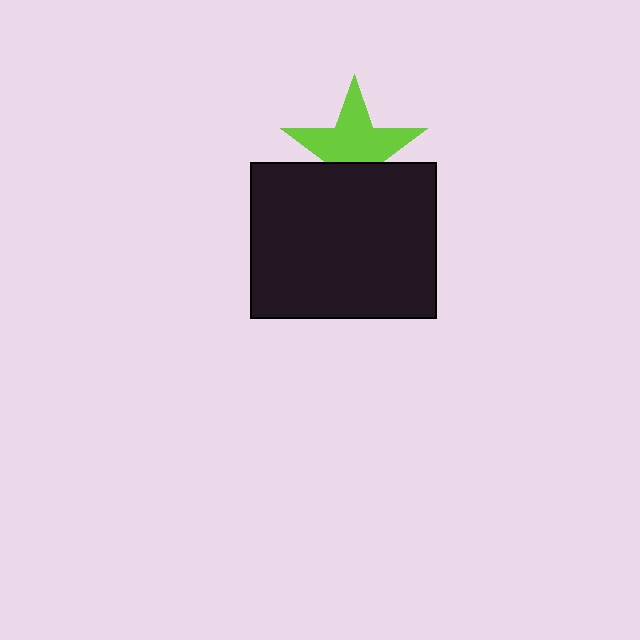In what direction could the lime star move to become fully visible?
The lime star could move up. That would shift it out from behind the black rectangle entirely.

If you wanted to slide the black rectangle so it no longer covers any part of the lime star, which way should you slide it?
Slide it down — that is the most direct way to separate the two shapes.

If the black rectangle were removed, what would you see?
You would see the complete lime star.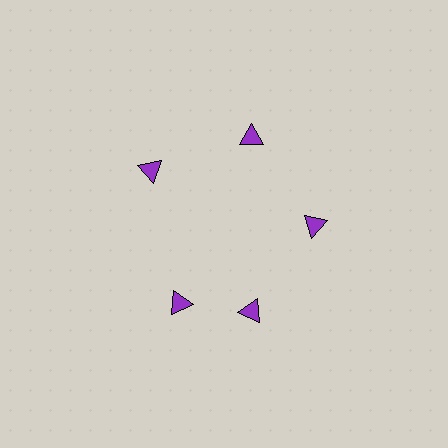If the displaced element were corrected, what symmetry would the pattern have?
It would have 5-fold rotational symmetry — the pattern would map onto itself every 72 degrees.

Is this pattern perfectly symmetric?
No. The 5 purple triangles are arranged in a ring, but one element near the 8 o'clock position is rotated out of alignment along the ring, breaking the 5-fold rotational symmetry.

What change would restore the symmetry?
The symmetry would be restored by rotating it back into even spacing with its neighbors so that all 5 triangles sit at equal angles and equal distance from the center.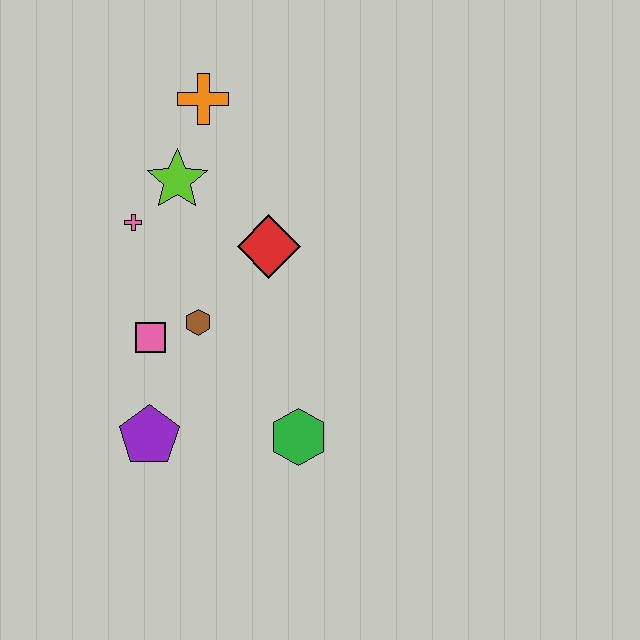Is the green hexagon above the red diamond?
No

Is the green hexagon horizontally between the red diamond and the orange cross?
No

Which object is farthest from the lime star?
The green hexagon is farthest from the lime star.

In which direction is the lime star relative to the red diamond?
The lime star is to the left of the red diamond.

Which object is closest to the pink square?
The brown hexagon is closest to the pink square.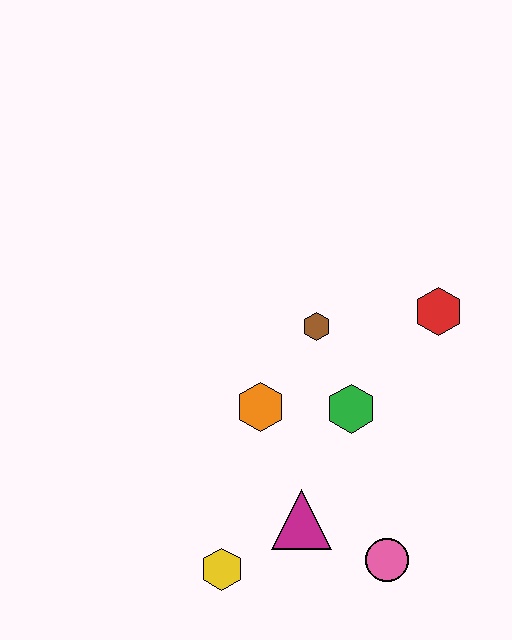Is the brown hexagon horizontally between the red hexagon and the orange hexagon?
Yes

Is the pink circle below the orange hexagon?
Yes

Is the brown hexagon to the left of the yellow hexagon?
No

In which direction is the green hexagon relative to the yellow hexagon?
The green hexagon is above the yellow hexagon.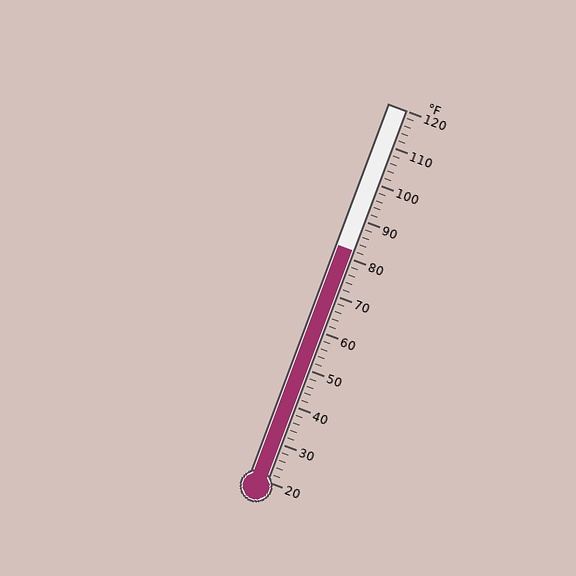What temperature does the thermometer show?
The thermometer shows approximately 82°F.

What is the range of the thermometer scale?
The thermometer scale ranges from 20°F to 120°F.